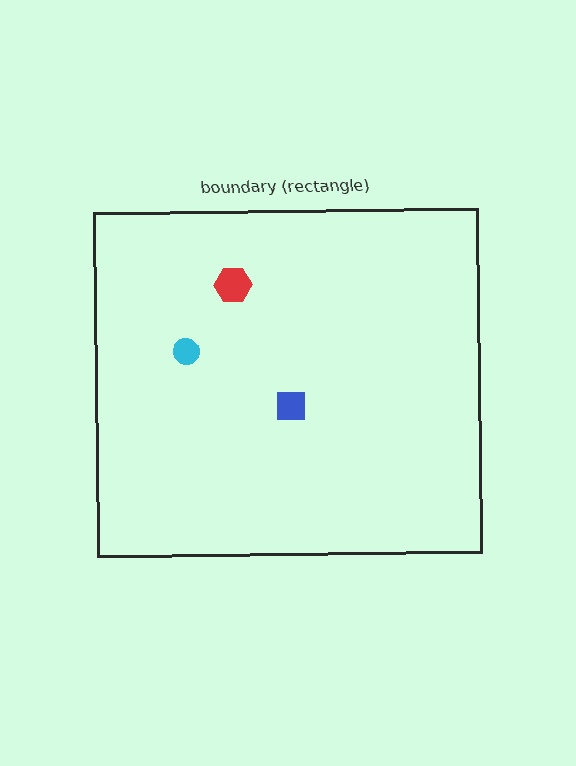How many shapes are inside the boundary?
3 inside, 0 outside.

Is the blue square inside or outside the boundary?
Inside.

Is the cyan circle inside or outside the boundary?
Inside.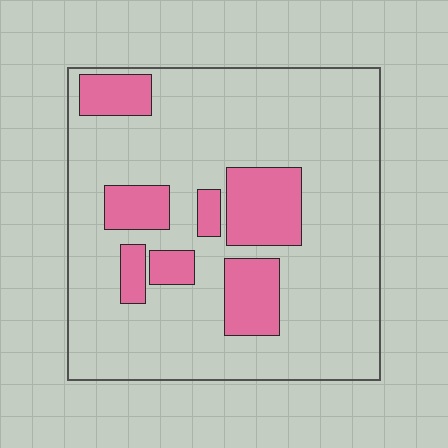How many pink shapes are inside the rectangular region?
7.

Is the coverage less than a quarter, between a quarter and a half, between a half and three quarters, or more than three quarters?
Less than a quarter.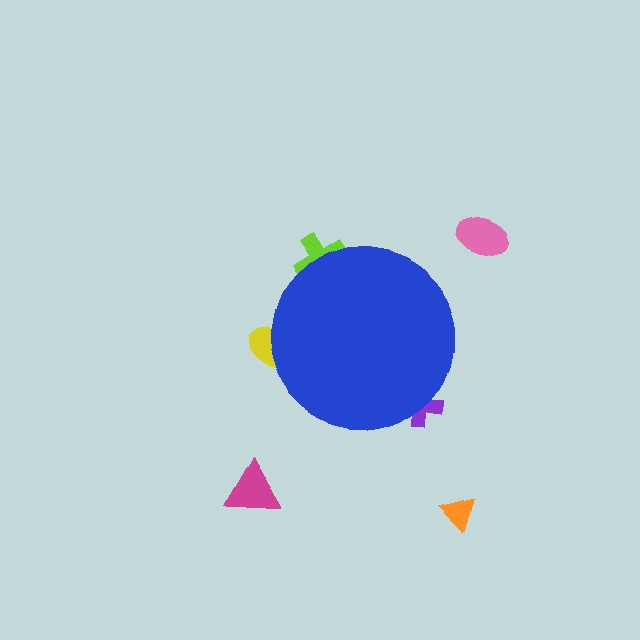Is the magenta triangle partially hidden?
No, the magenta triangle is fully visible.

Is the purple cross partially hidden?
Yes, the purple cross is partially hidden behind the blue circle.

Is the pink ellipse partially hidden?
No, the pink ellipse is fully visible.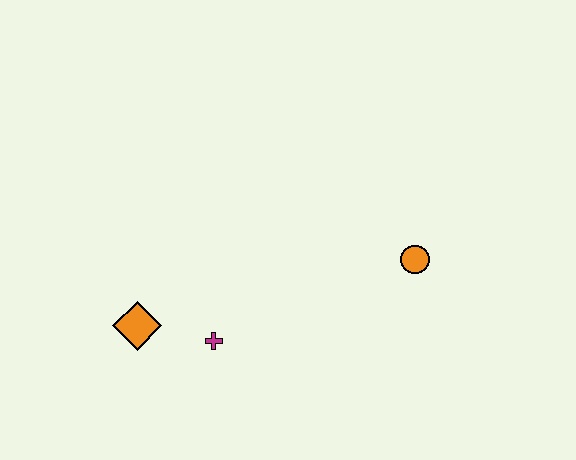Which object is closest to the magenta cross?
The orange diamond is closest to the magenta cross.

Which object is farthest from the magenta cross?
The orange circle is farthest from the magenta cross.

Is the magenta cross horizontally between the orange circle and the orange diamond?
Yes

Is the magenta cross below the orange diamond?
Yes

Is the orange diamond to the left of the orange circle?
Yes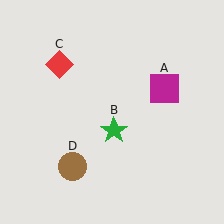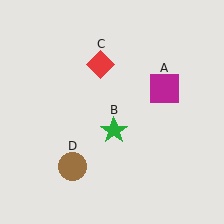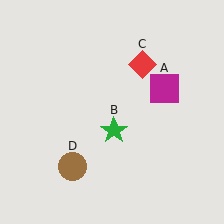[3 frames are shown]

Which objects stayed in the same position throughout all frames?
Magenta square (object A) and green star (object B) and brown circle (object D) remained stationary.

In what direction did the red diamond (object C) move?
The red diamond (object C) moved right.